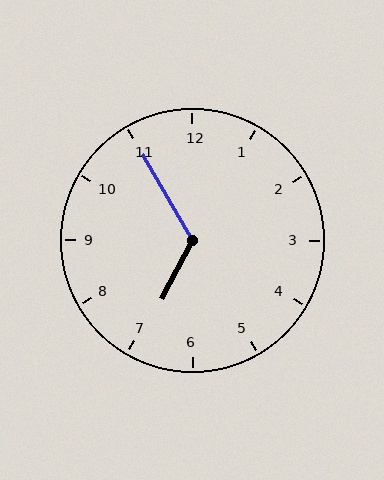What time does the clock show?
6:55.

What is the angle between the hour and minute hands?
Approximately 122 degrees.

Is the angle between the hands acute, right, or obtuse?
It is obtuse.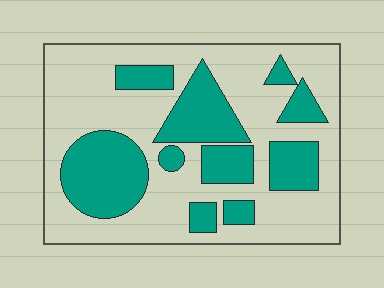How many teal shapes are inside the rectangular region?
10.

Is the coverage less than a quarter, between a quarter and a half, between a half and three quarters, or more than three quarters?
Between a quarter and a half.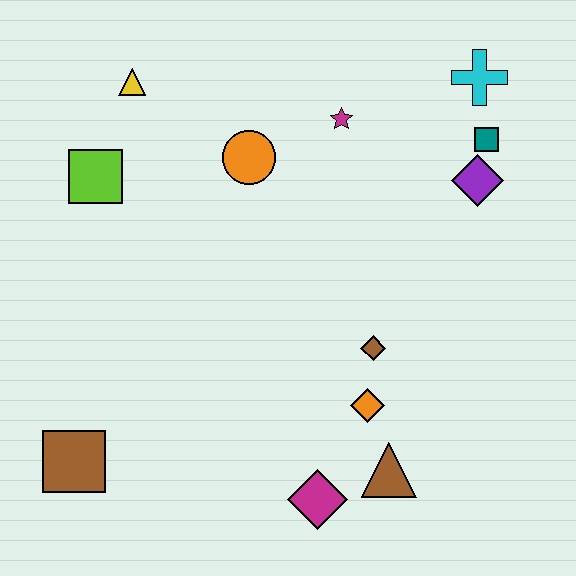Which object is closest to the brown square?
The magenta diamond is closest to the brown square.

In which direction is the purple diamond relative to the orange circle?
The purple diamond is to the right of the orange circle.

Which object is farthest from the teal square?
The brown square is farthest from the teal square.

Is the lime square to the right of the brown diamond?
No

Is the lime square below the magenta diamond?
No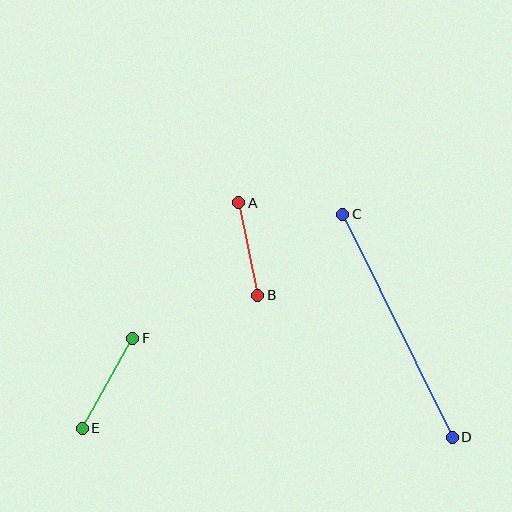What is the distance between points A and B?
The distance is approximately 94 pixels.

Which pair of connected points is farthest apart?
Points C and D are farthest apart.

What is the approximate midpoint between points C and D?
The midpoint is at approximately (397, 326) pixels.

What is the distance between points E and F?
The distance is approximately 103 pixels.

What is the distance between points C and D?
The distance is approximately 248 pixels.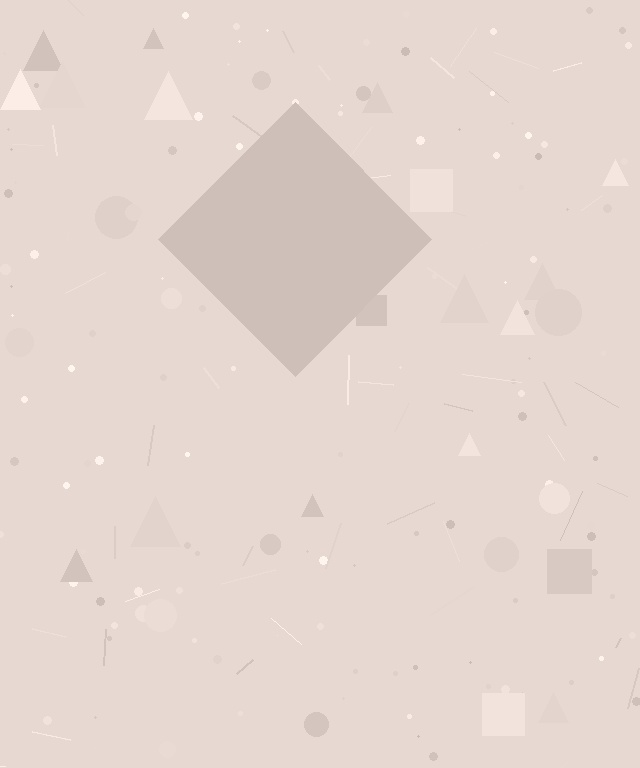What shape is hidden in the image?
A diamond is hidden in the image.